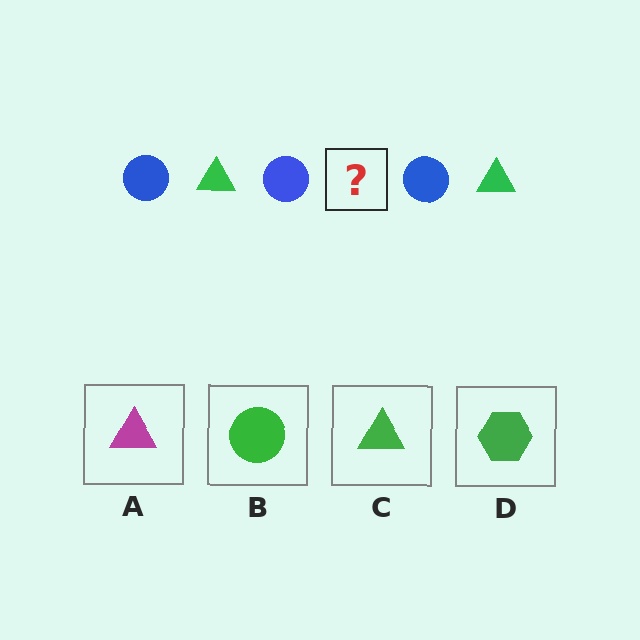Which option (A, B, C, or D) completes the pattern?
C.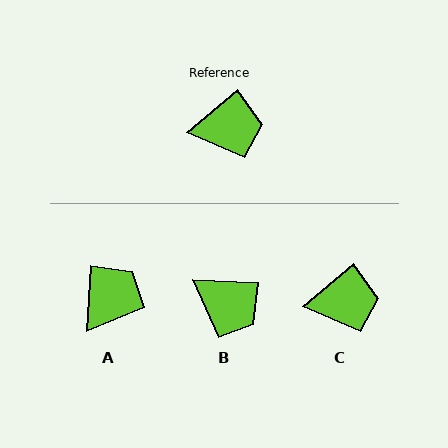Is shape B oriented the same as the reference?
No, it is off by about 42 degrees.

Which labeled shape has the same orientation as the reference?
C.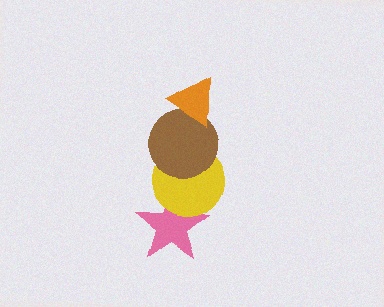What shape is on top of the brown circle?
The orange triangle is on top of the brown circle.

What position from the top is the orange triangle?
The orange triangle is 1st from the top.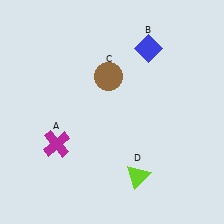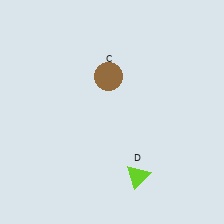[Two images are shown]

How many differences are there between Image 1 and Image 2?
There are 2 differences between the two images.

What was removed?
The blue diamond (B), the magenta cross (A) were removed in Image 2.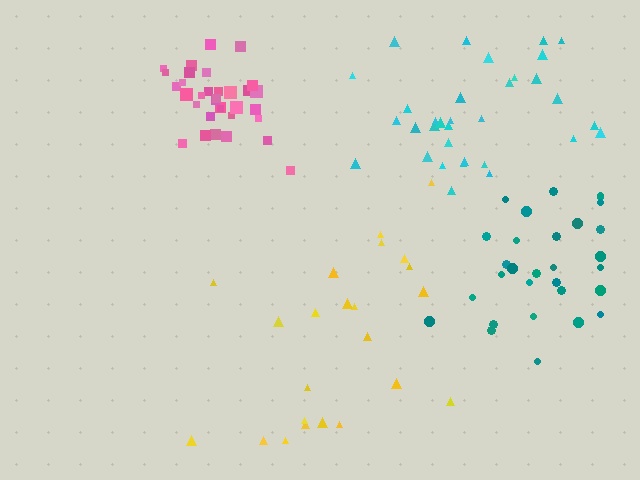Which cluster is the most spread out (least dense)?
Yellow.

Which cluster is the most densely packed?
Pink.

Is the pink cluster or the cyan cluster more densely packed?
Pink.